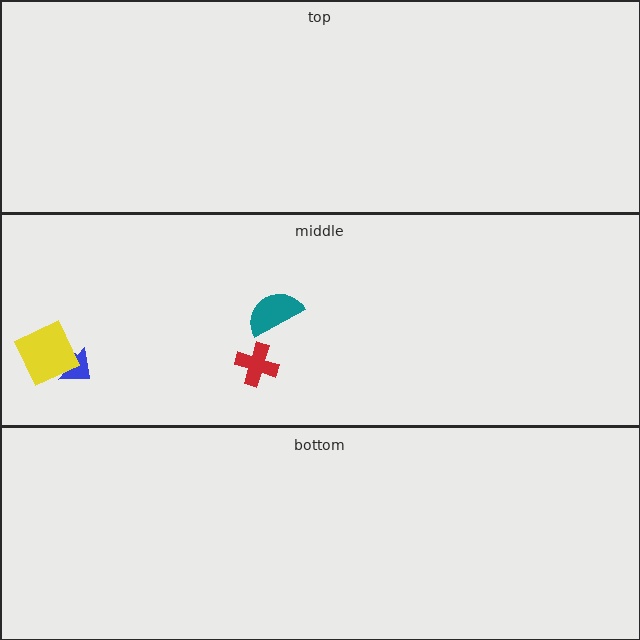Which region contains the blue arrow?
The middle region.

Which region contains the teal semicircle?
The middle region.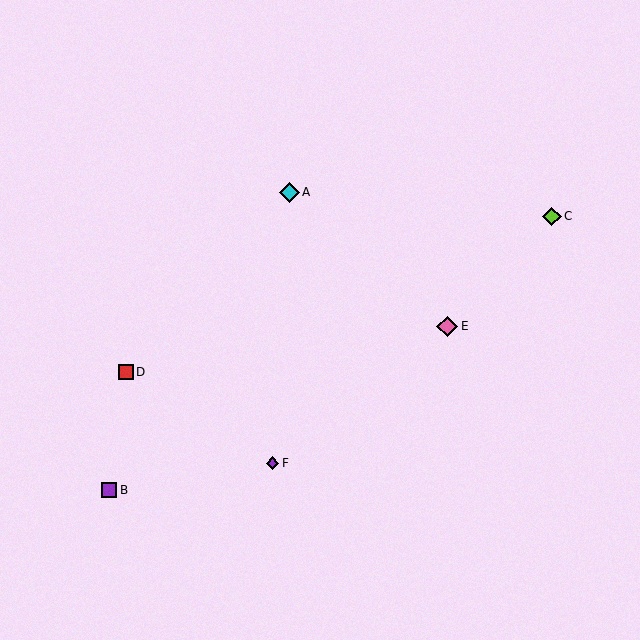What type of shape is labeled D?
Shape D is a red square.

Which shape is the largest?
The pink diamond (labeled E) is the largest.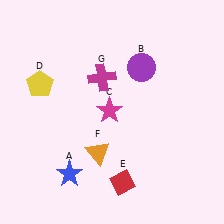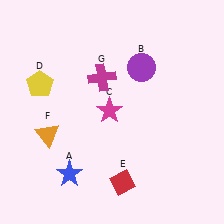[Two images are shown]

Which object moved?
The orange triangle (F) moved left.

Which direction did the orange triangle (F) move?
The orange triangle (F) moved left.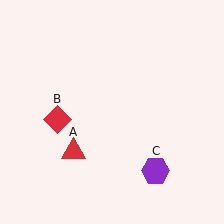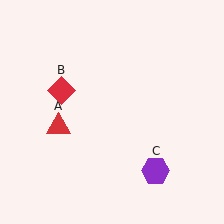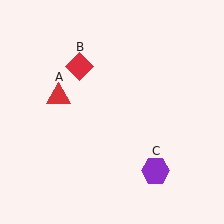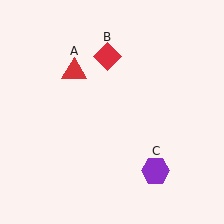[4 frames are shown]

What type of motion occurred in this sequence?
The red triangle (object A), red diamond (object B) rotated clockwise around the center of the scene.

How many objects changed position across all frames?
2 objects changed position: red triangle (object A), red diamond (object B).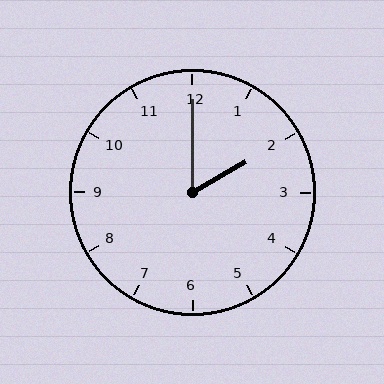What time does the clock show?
2:00.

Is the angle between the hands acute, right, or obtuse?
It is acute.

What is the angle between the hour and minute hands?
Approximately 60 degrees.